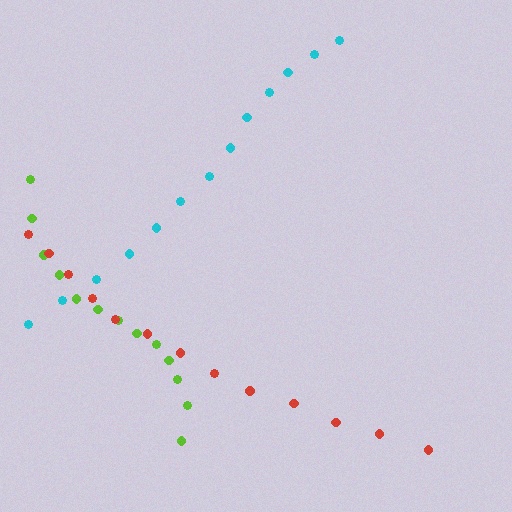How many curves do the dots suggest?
There are 3 distinct paths.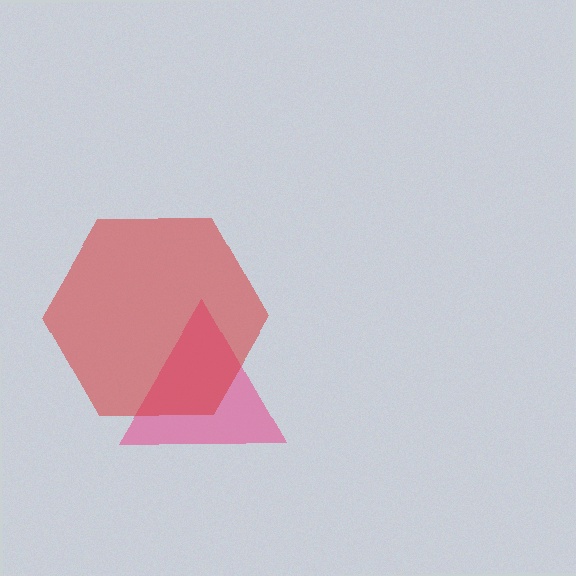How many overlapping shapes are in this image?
There are 2 overlapping shapes in the image.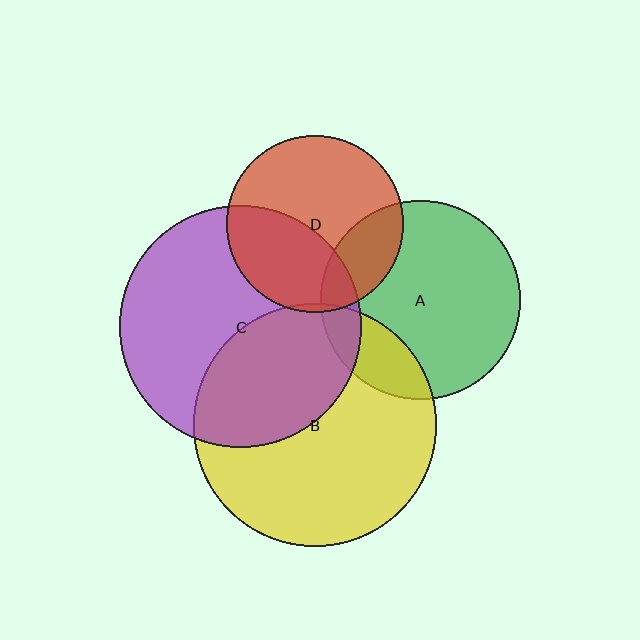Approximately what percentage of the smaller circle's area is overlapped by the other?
Approximately 20%.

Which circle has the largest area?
Circle B (yellow).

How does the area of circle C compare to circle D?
Approximately 1.9 times.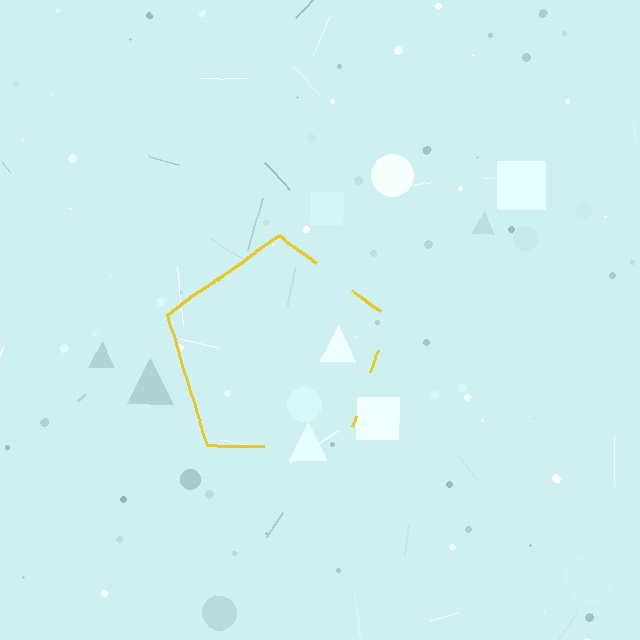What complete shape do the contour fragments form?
The contour fragments form a pentagon.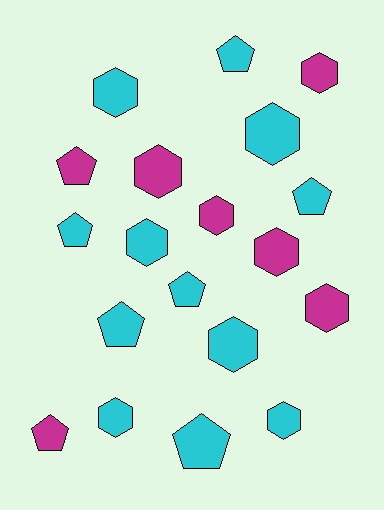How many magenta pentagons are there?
There are 2 magenta pentagons.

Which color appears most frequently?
Cyan, with 12 objects.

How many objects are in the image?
There are 19 objects.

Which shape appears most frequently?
Hexagon, with 11 objects.